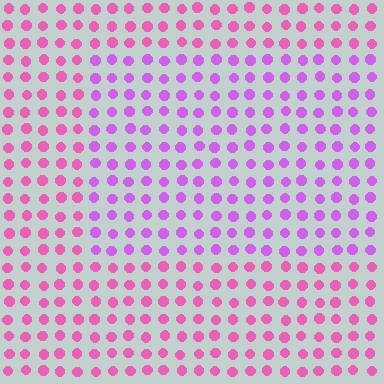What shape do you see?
I see a rectangle.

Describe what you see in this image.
The image is filled with small pink elements in a uniform arrangement. A rectangle-shaped region is visible where the elements are tinted to a slightly different hue, forming a subtle color boundary.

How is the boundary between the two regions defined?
The boundary is defined purely by a slight shift in hue (about 34 degrees). Spacing, size, and orientation are identical on both sides.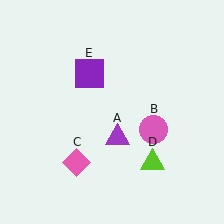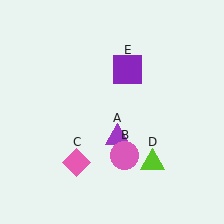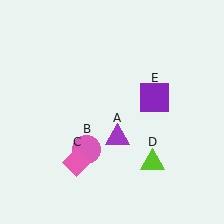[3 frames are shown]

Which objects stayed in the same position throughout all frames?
Purple triangle (object A) and pink diamond (object C) and lime triangle (object D) remained stationary.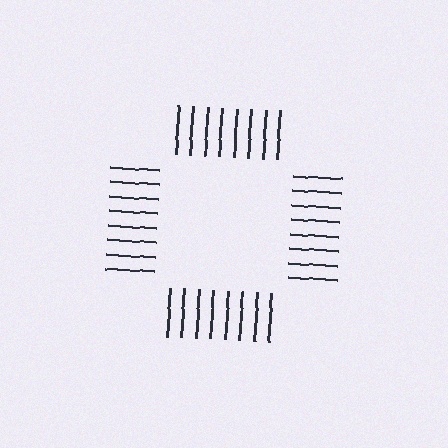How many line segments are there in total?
32 — 8 along each of the 4 edges.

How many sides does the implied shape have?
4 sides — the line-ends trace a square.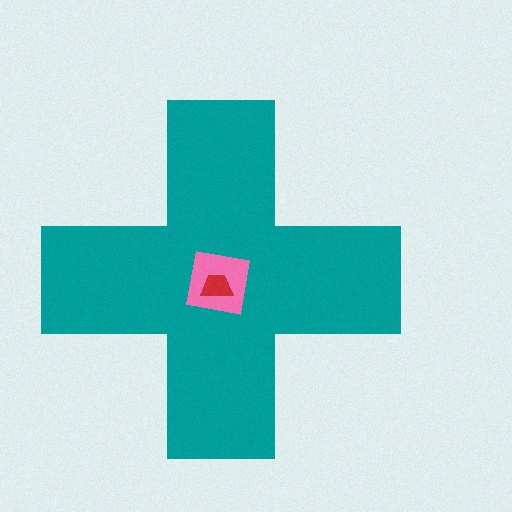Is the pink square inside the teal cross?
Yes.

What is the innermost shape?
The red trapezoid.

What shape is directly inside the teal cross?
The pink square.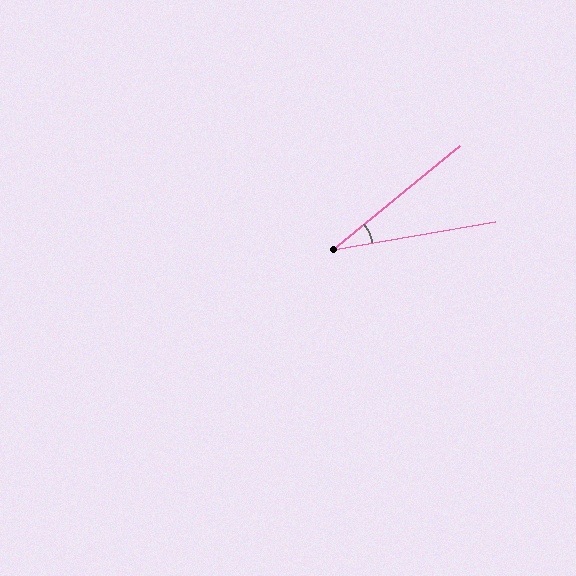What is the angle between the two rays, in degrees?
Approximately 29 degrees.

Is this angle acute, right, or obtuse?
It is acute.